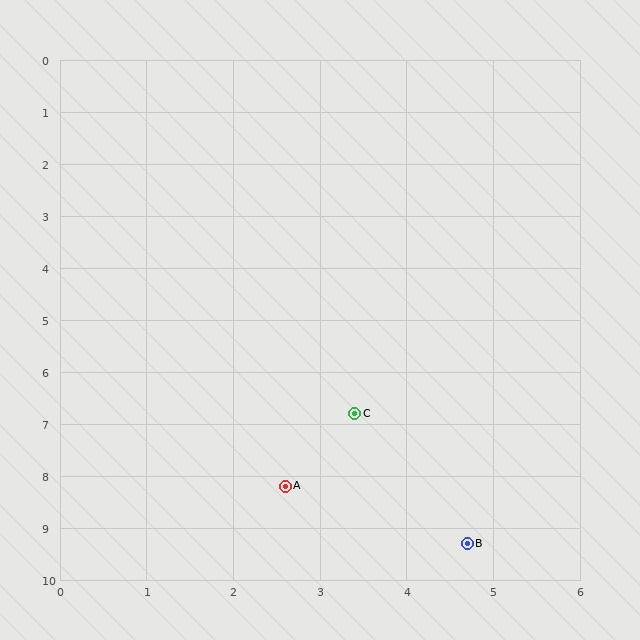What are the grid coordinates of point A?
Point A is at approximately (2.6, 8.2).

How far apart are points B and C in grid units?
Points B and C are about 2.8 grid units apart.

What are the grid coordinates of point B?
Point B is at approximately (4.7, 9.3).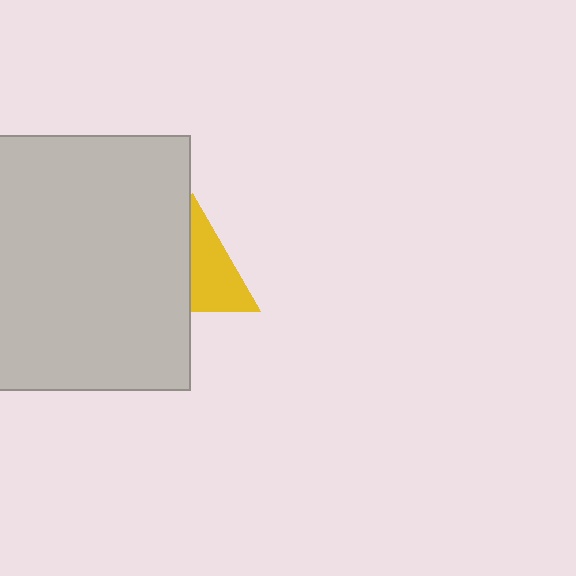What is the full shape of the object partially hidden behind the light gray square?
The partially hidden object is a yellow triangle.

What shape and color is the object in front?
The object in front is a light gray square.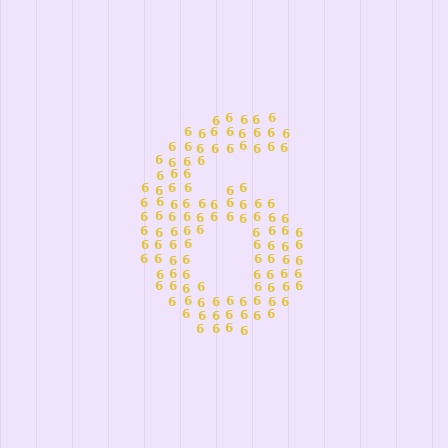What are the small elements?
The small elements are digit 6's.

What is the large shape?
The large shape is the digit 6.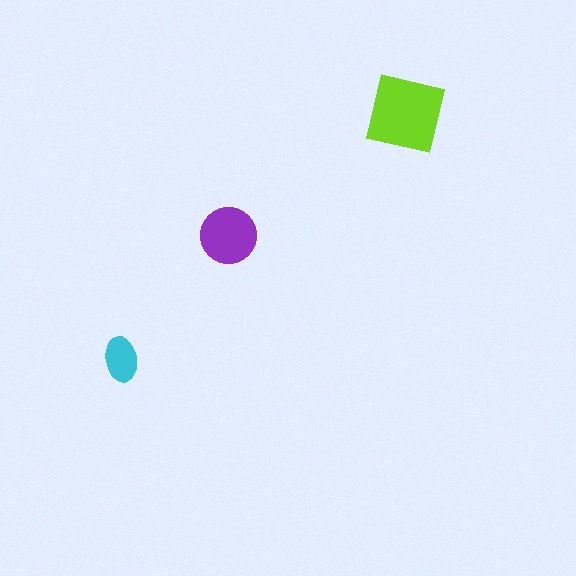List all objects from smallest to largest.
The cyan ellipse, the purple circle, the lime square.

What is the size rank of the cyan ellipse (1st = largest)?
3rd.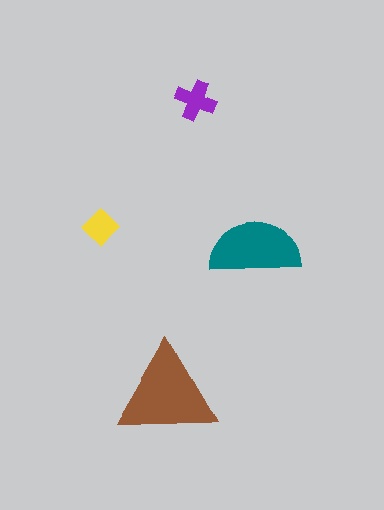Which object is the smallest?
The yellow diamond.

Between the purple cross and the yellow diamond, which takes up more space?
The purple cross.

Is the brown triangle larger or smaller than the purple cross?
Larger.